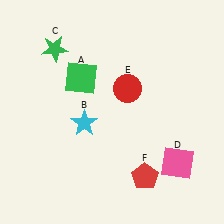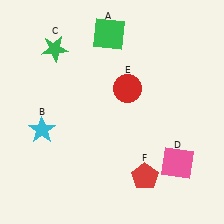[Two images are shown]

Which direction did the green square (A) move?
The green square (A) moved up.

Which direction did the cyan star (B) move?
The cyan star (B) moved left.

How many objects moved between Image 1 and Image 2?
2 objects moved between the two images.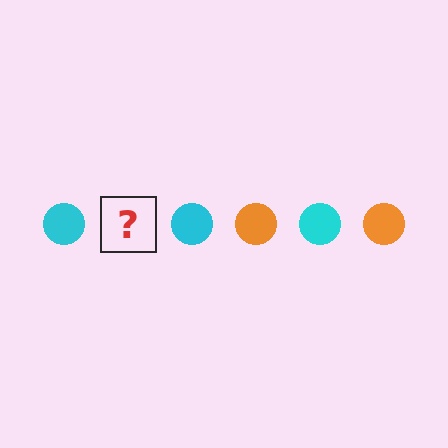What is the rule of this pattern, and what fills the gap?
The rule is that the pattern cycles through cyan, orange circles. The gap should be filled with an orange circle.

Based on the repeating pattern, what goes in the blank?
The blank should be an orange circle.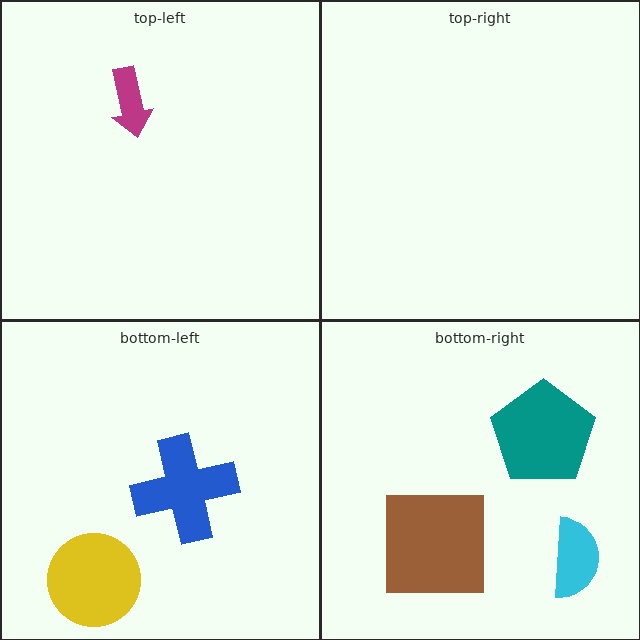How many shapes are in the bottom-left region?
2.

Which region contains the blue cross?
The bottom-left region.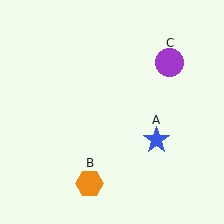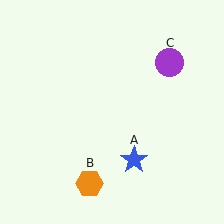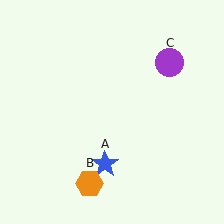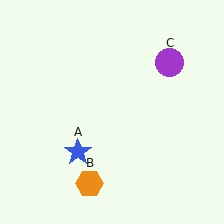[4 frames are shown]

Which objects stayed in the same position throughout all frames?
Orange hexagon (object B) and purple circle (object C) remained stationary.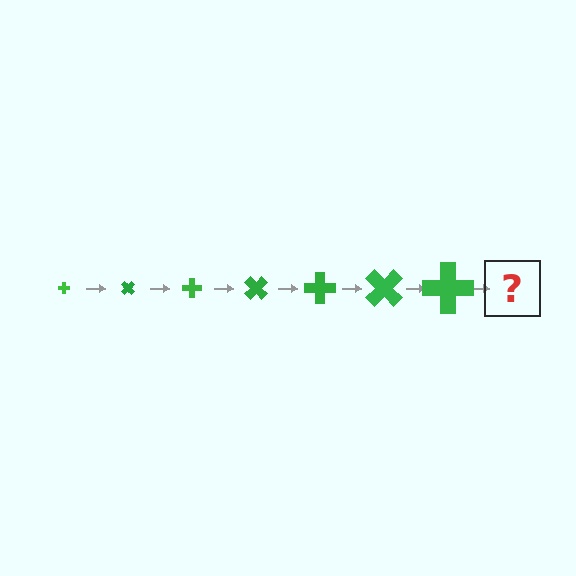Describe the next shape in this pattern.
It should be a cross, larger than the previous one and rotated 315 degrees from the start.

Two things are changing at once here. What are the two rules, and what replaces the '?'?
The two rules are that the cross grows larger each step and it rotates 45 degrees each step. The '?' should be a cross, larger than the previous one and rotated 315 degrees from the start.